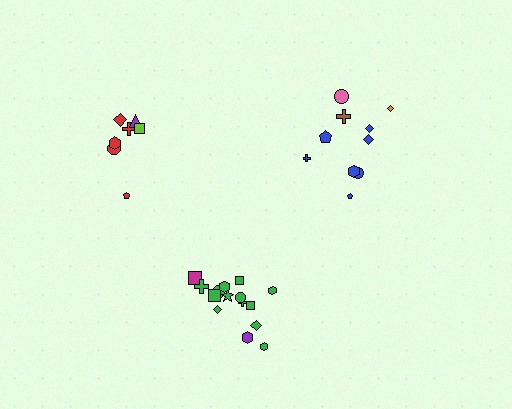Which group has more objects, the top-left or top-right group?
The top-right group.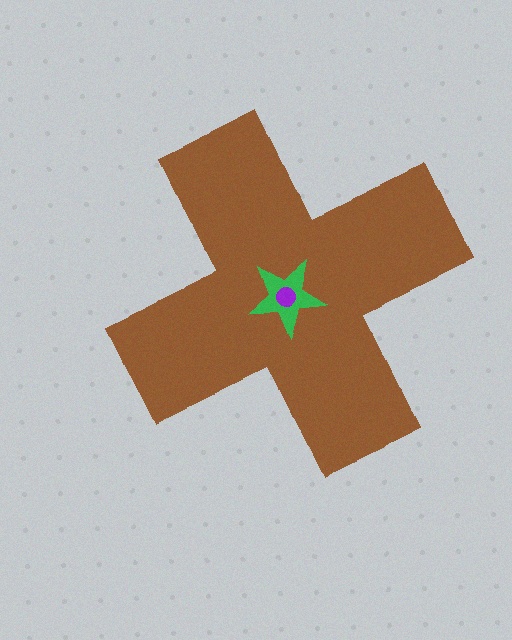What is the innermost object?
The purple circle.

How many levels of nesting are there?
3.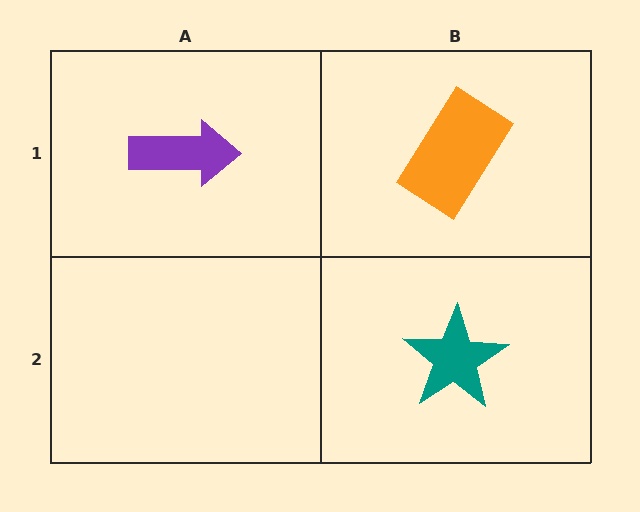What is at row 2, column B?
A teal star.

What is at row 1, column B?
An orange rectangle.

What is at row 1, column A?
A purple arrow.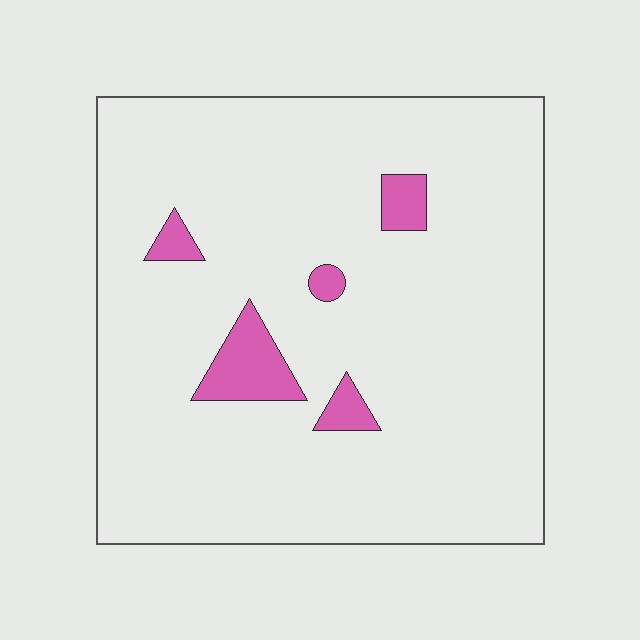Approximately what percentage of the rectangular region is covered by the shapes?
Approximately 5%.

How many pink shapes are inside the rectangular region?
5.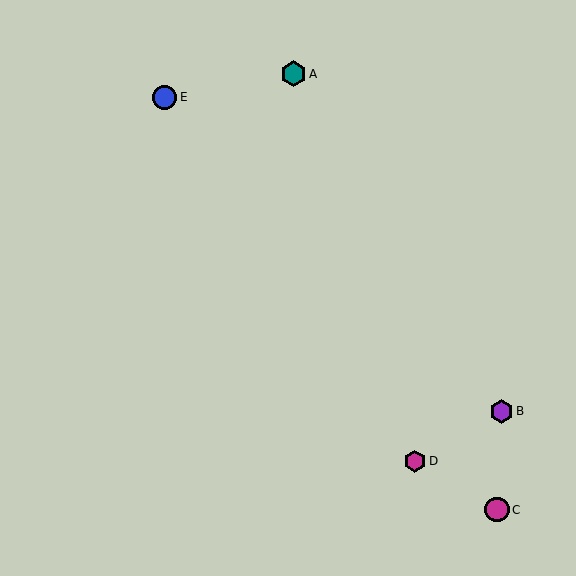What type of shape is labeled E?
Shape E is a blue circle.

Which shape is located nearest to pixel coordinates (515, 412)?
The purple hexagon (labeled B) at (502, 411) is nearest to that location.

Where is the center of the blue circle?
The center of the blue circle is at (165, 97).